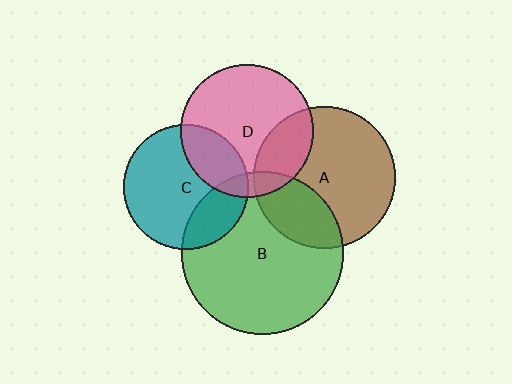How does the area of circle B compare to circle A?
Approximately 1.3 times.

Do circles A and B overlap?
Yes.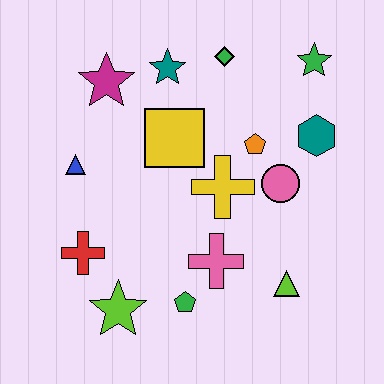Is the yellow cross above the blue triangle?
No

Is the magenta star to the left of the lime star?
Yes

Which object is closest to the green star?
The teal hexagon is closest to the green star.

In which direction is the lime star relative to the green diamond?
The lime star is below the green diamond.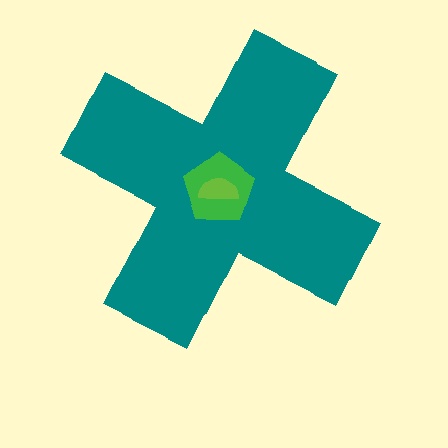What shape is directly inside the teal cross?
The green pentagon.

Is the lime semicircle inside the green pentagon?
Yes.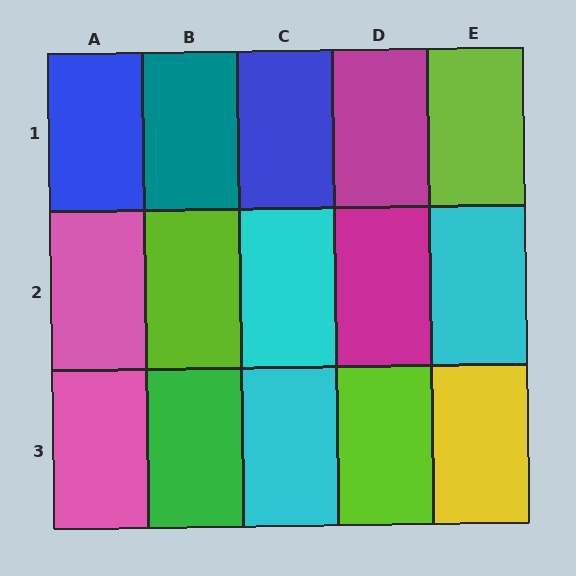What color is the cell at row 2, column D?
Magenta.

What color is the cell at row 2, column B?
Lime.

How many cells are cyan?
3 cells are cyan.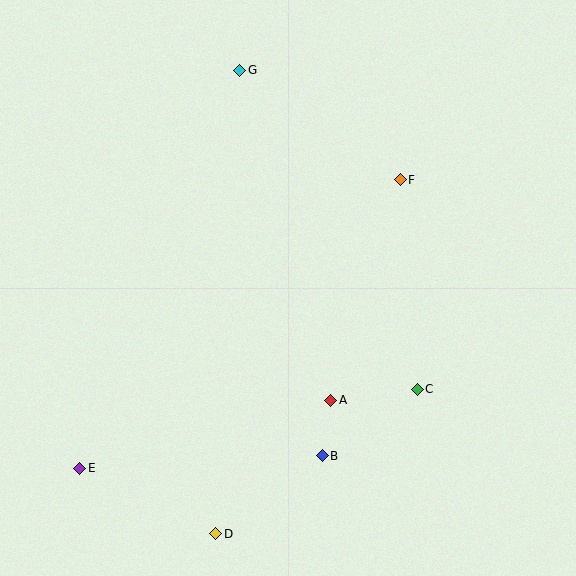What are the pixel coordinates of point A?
Point A is at (331, 400).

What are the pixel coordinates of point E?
Point E is at (80, 468).